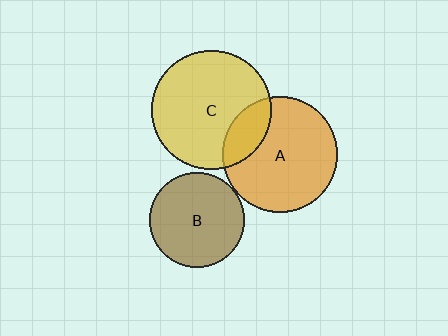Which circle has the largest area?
Circle C (yellow).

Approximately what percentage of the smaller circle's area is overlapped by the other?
Approximately 20%.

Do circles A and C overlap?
Yes.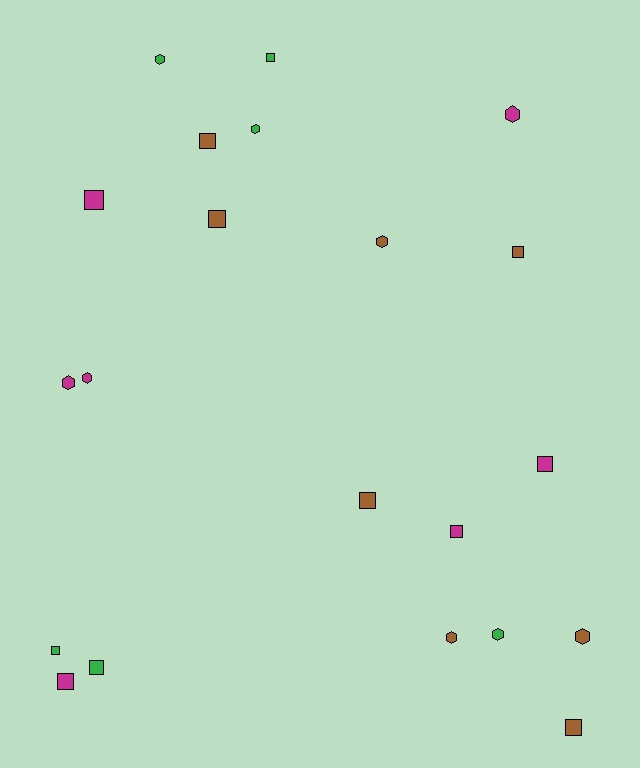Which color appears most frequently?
Brown, with 8 objects.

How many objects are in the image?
There are 21 objects.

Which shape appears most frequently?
Square, with 12 objects.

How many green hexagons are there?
There are 3 green hexagons.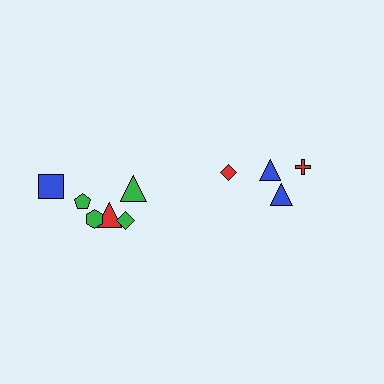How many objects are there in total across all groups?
There are 10 objects.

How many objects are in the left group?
There are 6 objects.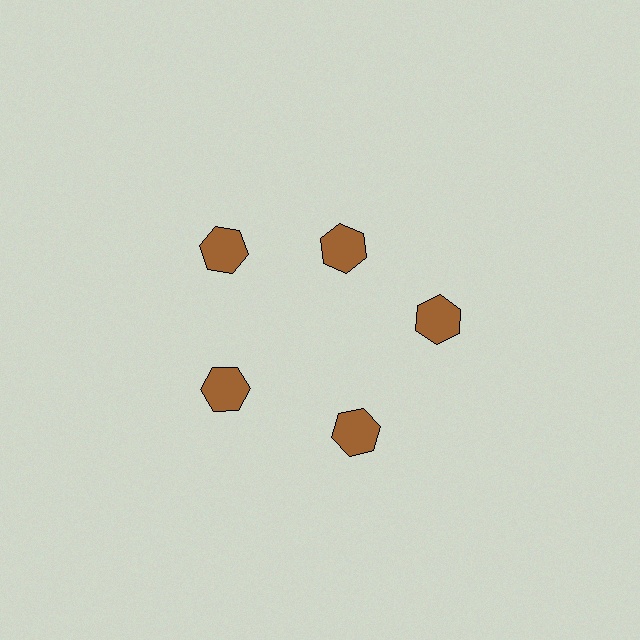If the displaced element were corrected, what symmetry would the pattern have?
It would have 5-fold rotational symmetry — the pattern would map onto itself every 72 degrees.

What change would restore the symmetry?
The symmetry would be restored by moving it outward, back onto the ring so that all 5 hexagons sit at equal angles and equal distance from the center.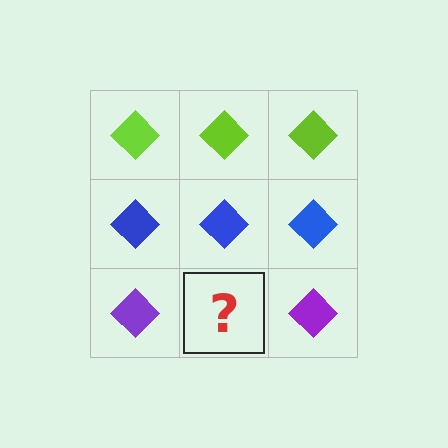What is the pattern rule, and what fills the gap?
The rule is that each row has a consistent color. The gap should be filled with a purple diamond.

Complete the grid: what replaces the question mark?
The question mark should be replaced with a purple diamond.